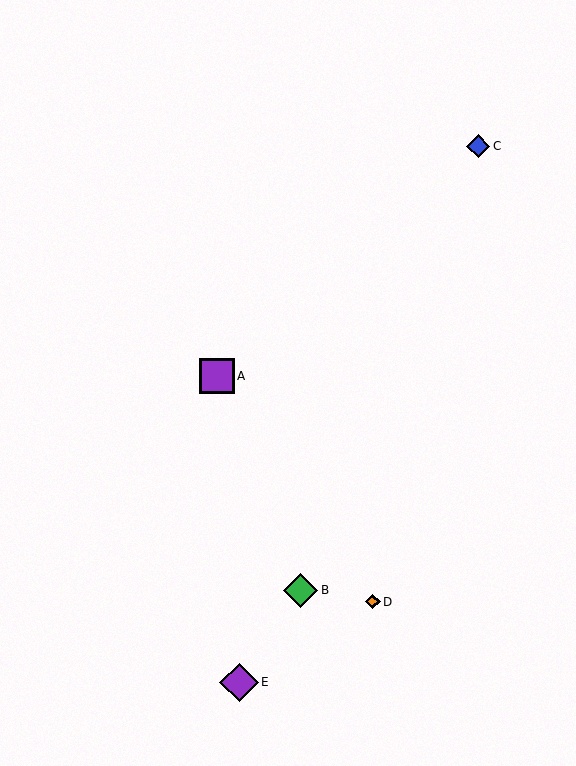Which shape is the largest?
The purple diamond (labeled E) is the largest.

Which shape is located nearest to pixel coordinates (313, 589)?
The green diamond (labeled B) at (301, 590) is nearest to that location.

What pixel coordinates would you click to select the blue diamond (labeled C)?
Click at (478, 146) to select the blue diamond C.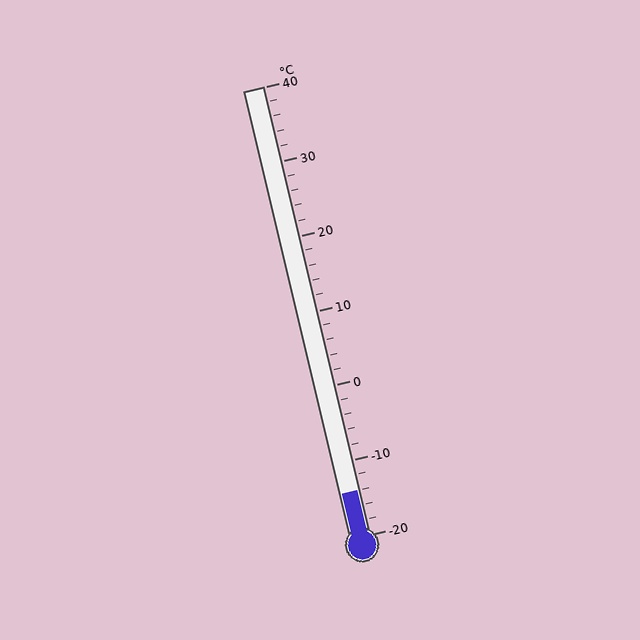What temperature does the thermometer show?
The thermometer shows approximately -14°C.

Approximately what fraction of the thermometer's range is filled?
The thermometer is filled to approximately 10% of its range.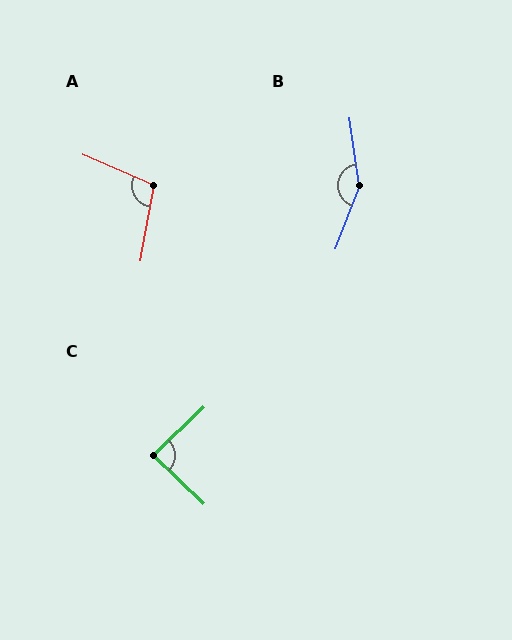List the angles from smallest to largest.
C (88°), A (103°), B (151°).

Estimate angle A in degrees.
Approximately 103 degrees.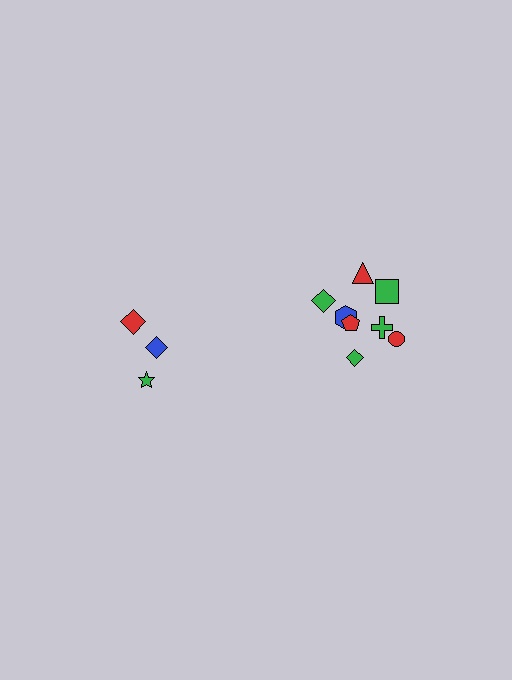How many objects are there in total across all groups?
There are 11 objects.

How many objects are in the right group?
There are 8 objects.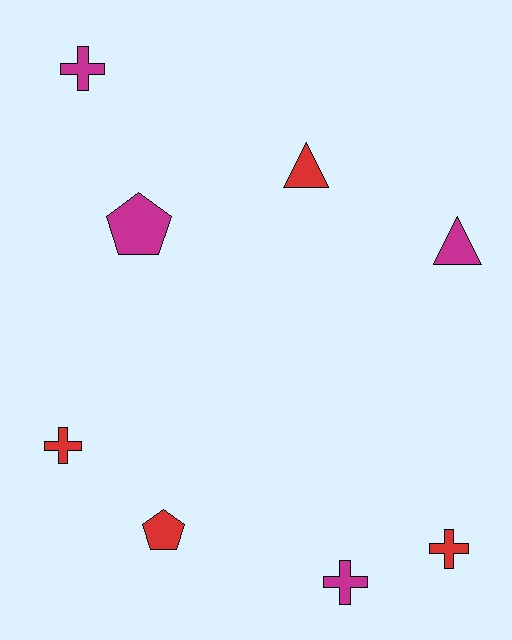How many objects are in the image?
There are 8 objects.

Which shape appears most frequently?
Cross, with 4 objects.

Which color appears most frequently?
Red, with 4 objects.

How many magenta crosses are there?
There are 2 magenta crosses.